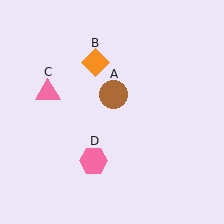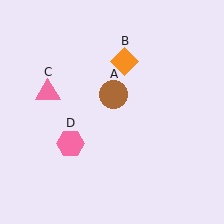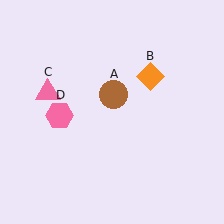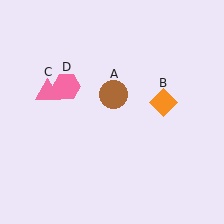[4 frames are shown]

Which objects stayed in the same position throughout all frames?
Brown circle (object A) and pink triangle (object C) remained stationary.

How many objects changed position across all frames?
2 objects changed position: orange diamond (object B), pink hexagon (object D).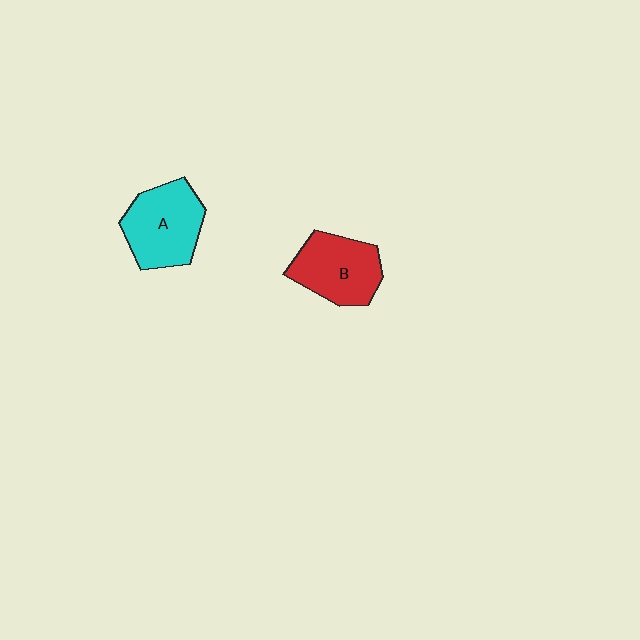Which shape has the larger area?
Shape A (cyan).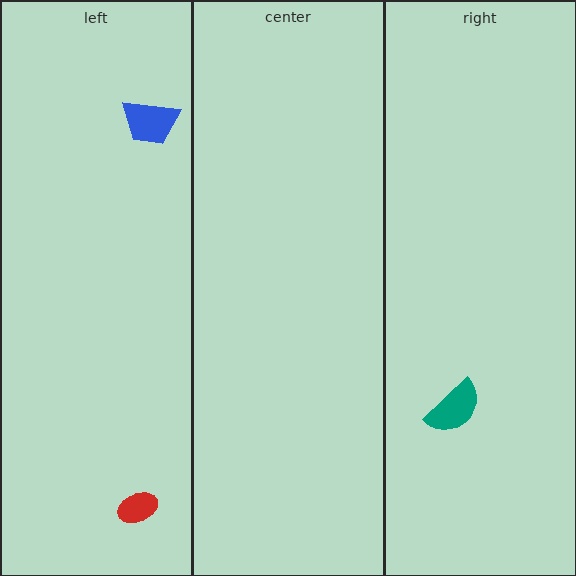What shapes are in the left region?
The red ellipse, the blue trapezoid.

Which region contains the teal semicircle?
The right region.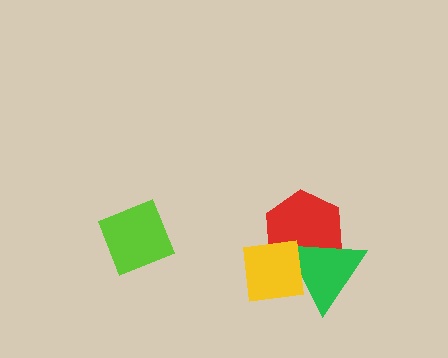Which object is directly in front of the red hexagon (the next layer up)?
The green triangle is directly in front of the red hexagon.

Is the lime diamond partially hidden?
No, no other shape covers it.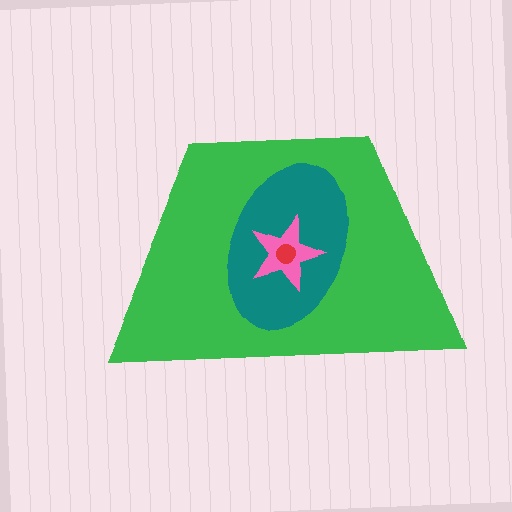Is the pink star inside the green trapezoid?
Yes.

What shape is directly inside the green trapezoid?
The teal ellipse.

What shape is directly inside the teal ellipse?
The pink star.